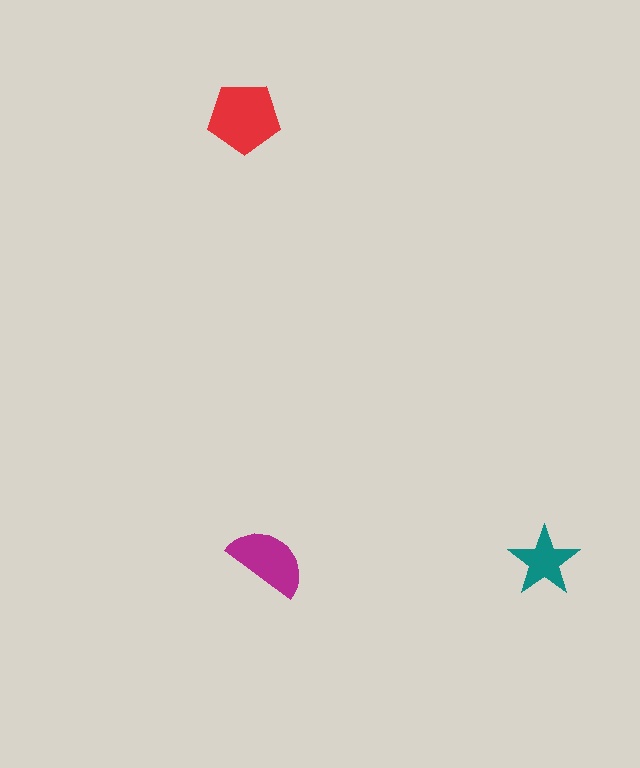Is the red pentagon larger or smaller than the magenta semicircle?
Larger.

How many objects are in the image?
There are 3 objects in the image.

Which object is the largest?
The red pentagon.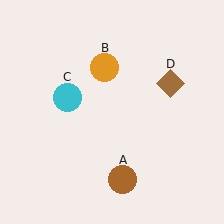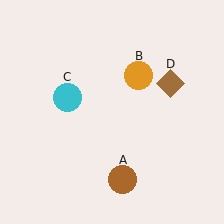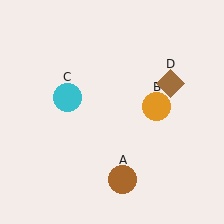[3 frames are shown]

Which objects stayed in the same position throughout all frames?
Brown circle (object A) and cyan circle (object C) and brown diamond (object D) remained stationary.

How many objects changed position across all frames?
1 object changed position: orange circle (object B).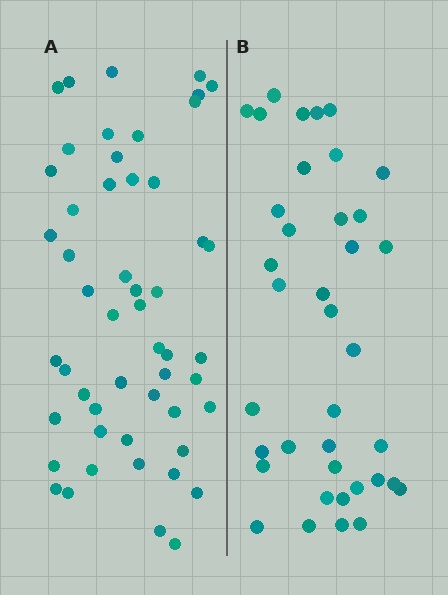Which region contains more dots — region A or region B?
Region A (the left region) has more dots.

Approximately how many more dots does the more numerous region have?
Region A has approximately 15 more dots than region B.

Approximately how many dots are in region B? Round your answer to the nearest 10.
About 40 dots. (The exact count is 38, which rounds to 40.)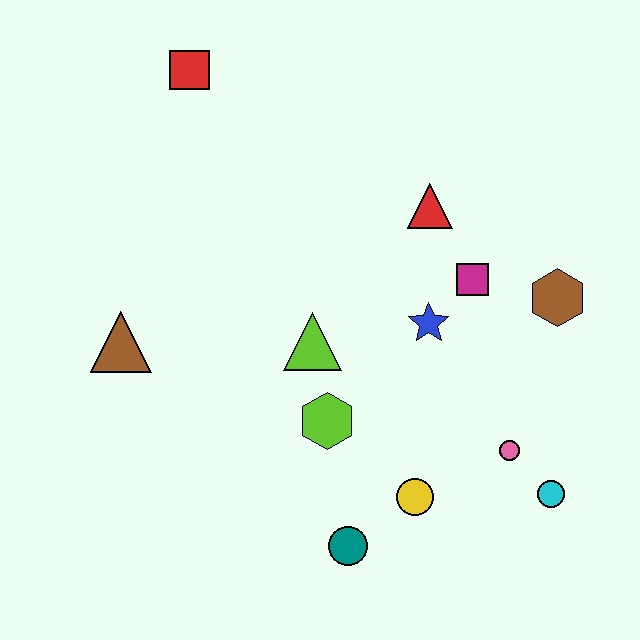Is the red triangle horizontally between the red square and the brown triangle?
No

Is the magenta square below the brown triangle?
No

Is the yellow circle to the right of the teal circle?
Yes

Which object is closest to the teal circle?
The yellow circle is closest to the teal circle.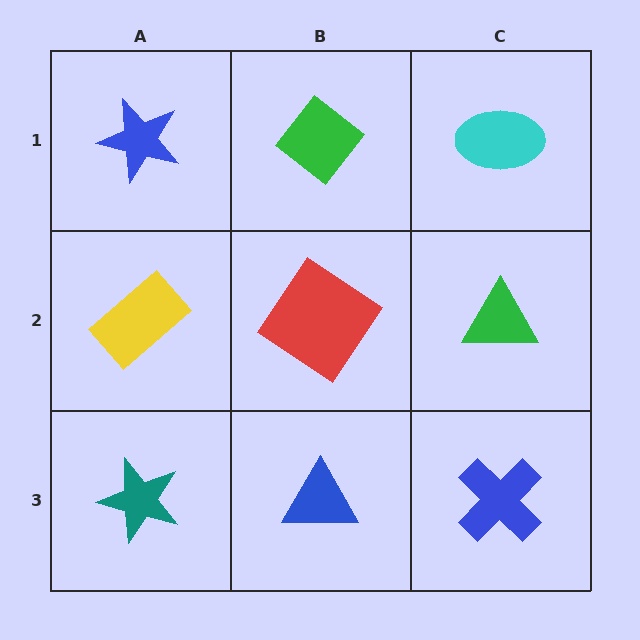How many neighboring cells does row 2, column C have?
3.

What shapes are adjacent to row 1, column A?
A yellow rectangle (row 2, column A), a green diamond (row 1, column B).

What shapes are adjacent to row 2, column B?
A green diamond (row 1, column B), a blue triangle (row 3, column B), a yellow rectangle (row 2, column A), a green triangle (row 2, column C).